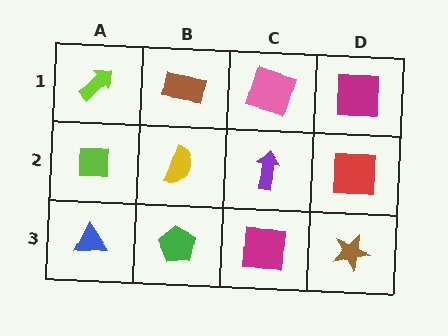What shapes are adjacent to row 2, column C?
A pink square (row 1, column C), a magenta square (row 3, column C), a yellow semicircle (row 2, column B), a red square (row 2, column D).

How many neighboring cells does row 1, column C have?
3.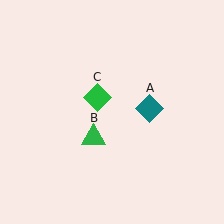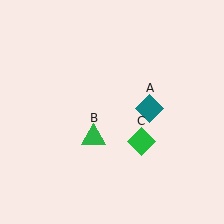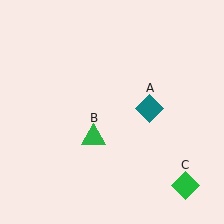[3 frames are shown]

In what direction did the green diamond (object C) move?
The green diamond (object C) moved down and to the right.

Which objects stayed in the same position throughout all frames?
Teal diamond (object A) and green triangle (object B) remained stationary.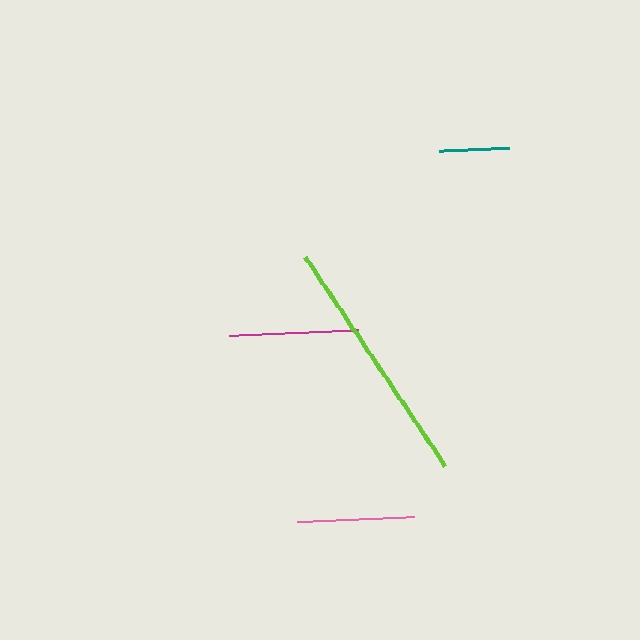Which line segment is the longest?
The lime line is the longest at approximately 251 pixels.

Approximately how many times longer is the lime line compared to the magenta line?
The lime line is approximately 1.9 times the length of the magenta line.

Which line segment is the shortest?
The teal line is the shortest at approximately 69 pixels.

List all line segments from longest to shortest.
From longest to shortest: lime, magenta, pink, teal.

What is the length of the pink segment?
The pink segment is approximately 117 pixels long.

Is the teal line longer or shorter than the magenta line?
The magenta line is longer than the teal line.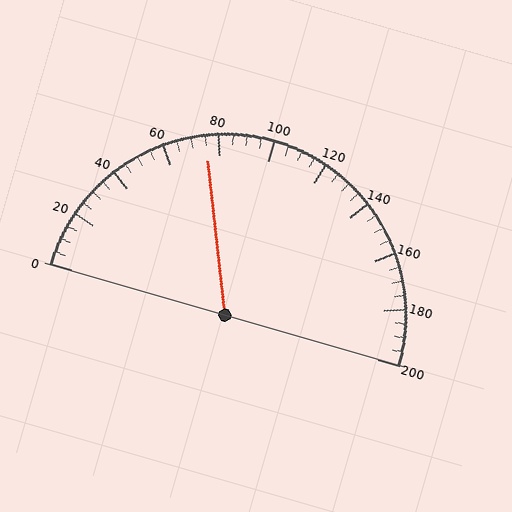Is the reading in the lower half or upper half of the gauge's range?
The reading is in the lower half of the range (0 to 200).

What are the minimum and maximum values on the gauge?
The gauge ranges from 0 to 200.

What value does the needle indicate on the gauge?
The needle indicates approximately 75.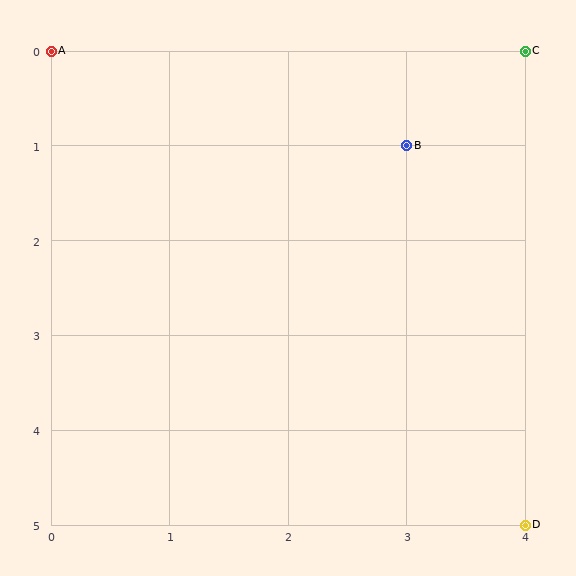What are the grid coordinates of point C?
Point C is at grid coordinates (4, 0).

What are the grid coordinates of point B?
Point B is at grid coordinates (3, 1).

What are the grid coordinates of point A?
Point A is at grid coordinates (0, 0).